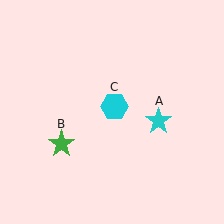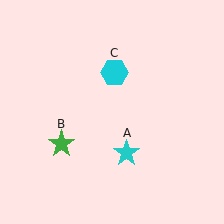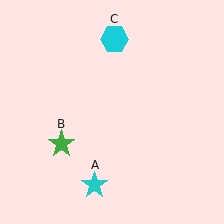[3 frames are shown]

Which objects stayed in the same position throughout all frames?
Green star (object B) remained stationary.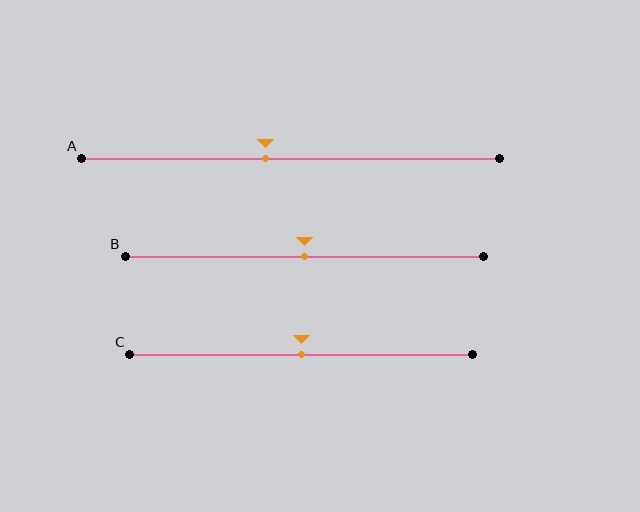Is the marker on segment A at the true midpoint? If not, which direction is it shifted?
No, the marker on segment A is shifted to the left by about 6% of the segment length.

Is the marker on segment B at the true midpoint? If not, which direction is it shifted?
Yes, the marker on segment B is at the true midpoint.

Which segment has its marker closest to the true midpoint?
Segment B has its marker closest to the true midpoint.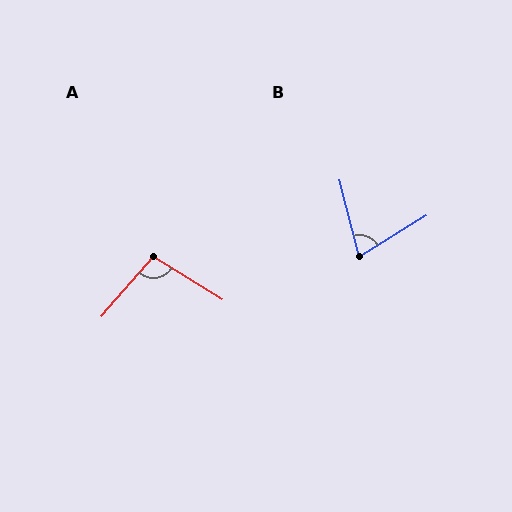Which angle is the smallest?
B, at approximately 73 degrees.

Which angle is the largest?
A, at approximately 99 degrees.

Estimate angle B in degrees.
Approximately 73 degrees.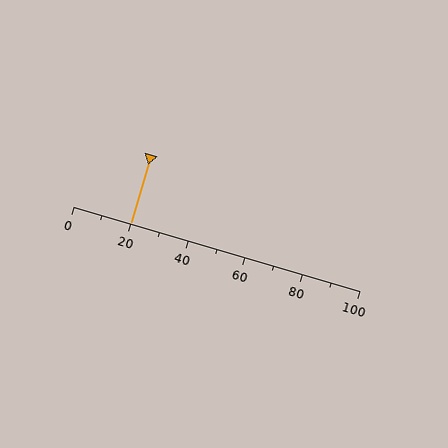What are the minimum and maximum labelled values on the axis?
The axis runs from 0 to 100.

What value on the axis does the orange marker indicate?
The marker indicates approximately 20.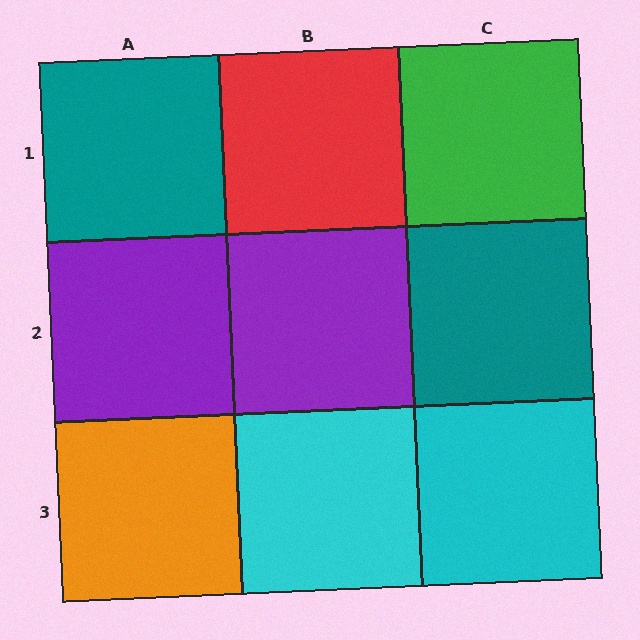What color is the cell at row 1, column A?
Teal.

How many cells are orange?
1 cell is orange.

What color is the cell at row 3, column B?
Cyan.